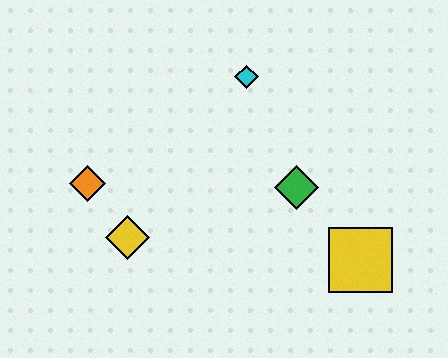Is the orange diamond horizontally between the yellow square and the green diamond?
No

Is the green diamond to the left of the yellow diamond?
No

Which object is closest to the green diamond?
The yellow square is closest to the green diamond.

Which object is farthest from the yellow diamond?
The yellow square is farthest from the yellow diamond.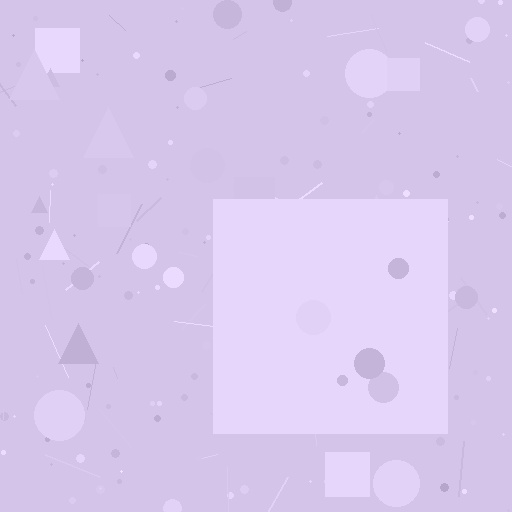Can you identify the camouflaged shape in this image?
The camouflaged shape is a square.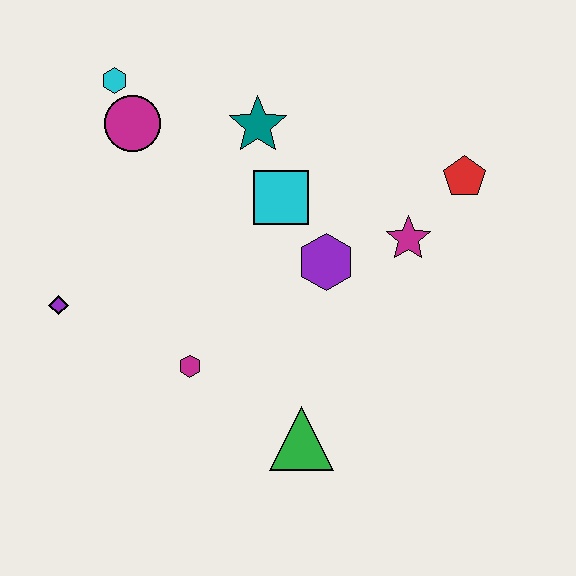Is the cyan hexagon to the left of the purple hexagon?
Yes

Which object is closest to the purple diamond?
The magenta hexagon is closest to the purple diamond.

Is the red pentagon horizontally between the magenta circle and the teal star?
No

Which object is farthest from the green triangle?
The cyan hexagon is farthest from the green triangle.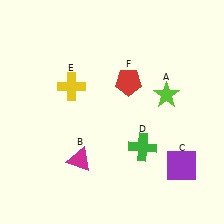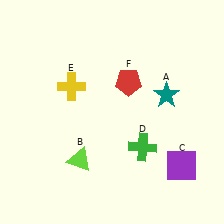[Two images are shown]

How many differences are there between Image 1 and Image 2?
There are 2 differences between the two images.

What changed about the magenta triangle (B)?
In Image 1, B is magenta. In Image 2, it changed to lime.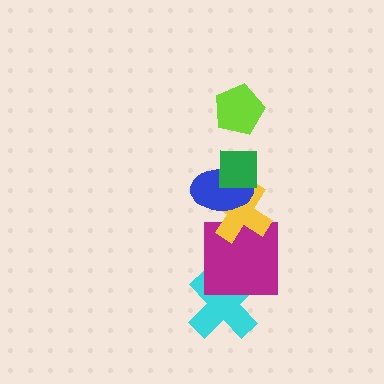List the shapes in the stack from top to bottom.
From top to bottom: the lime pentagon, the green square, the blue ellipse, the yellow cross, the magenta square, the cyan cross.